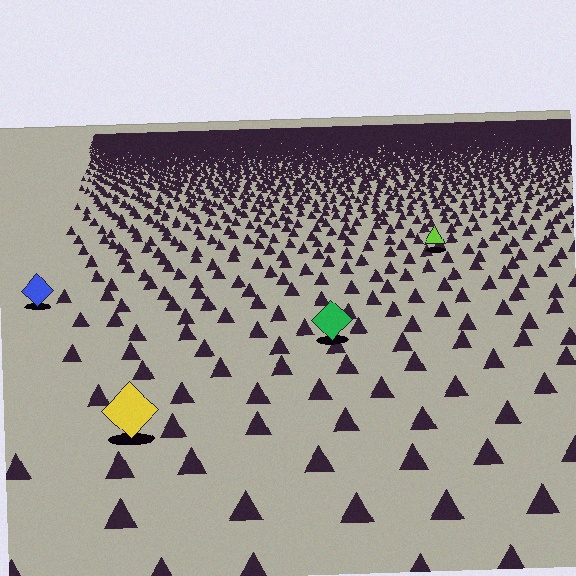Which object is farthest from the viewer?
The lime triangle is farthest from the viewer. It appears smaller and the ground texture around it is denser.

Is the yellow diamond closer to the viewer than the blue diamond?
Yes. The yellow diamond is closer — you can tell from the texture gradient: the ground texture is coarser near it.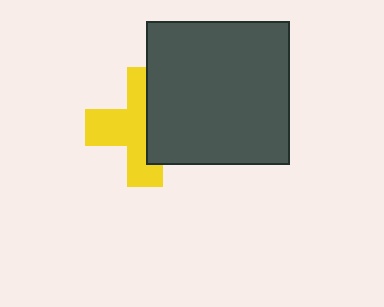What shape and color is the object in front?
The object in front is a dark gray square.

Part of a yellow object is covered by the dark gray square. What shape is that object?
It is a cross.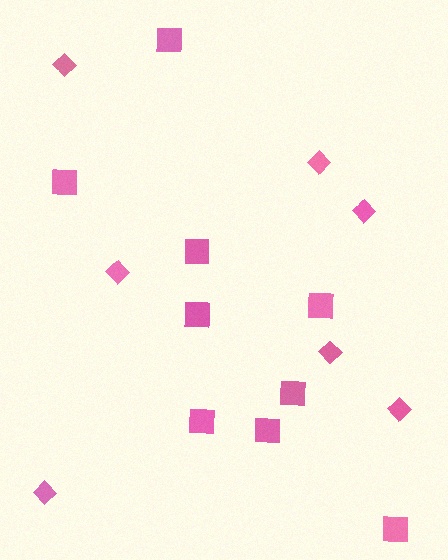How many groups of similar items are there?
There are 2 groups: one group of squares (9) and one group of diamonds (7).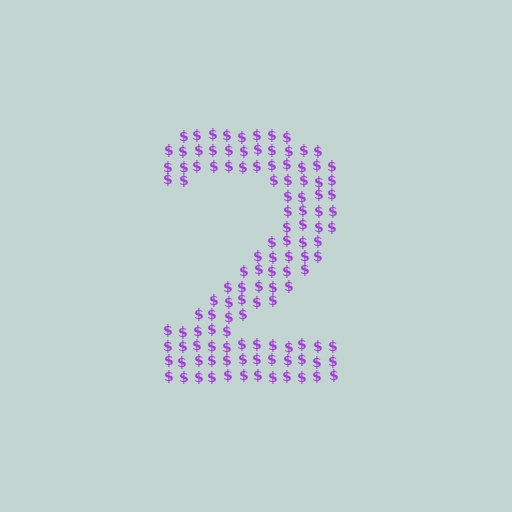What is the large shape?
The large shape is the digit 2.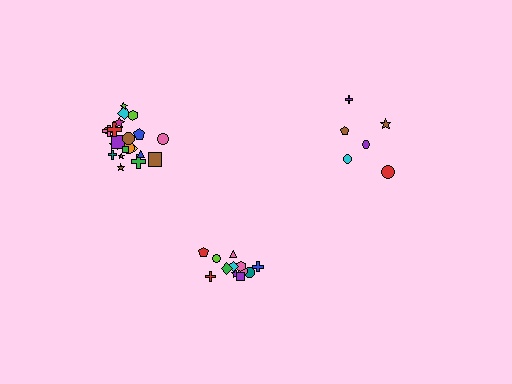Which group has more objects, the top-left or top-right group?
The top-left group.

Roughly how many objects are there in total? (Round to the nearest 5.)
Roughly 40 objects in total.